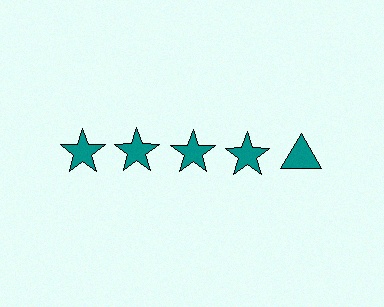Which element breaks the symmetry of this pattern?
The teal triangle in the top row, rightmost column breaks the symmetry. All other shapes are teal stars.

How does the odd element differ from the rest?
It has a different shape: triangle instead of star.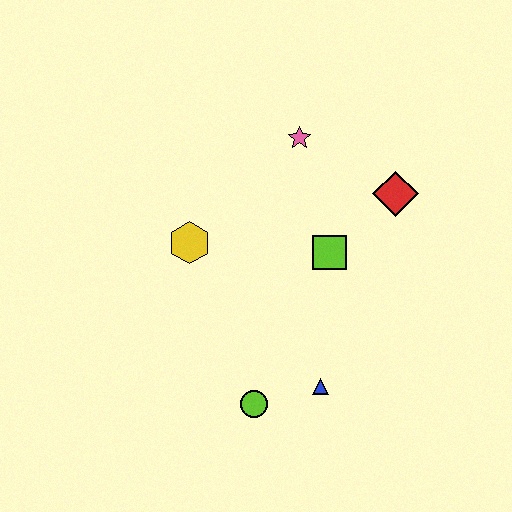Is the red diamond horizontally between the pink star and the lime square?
No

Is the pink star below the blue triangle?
No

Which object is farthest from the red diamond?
The lime circle is farthest from the red diamond.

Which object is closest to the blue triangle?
The lime circle is closest to the blue triangle.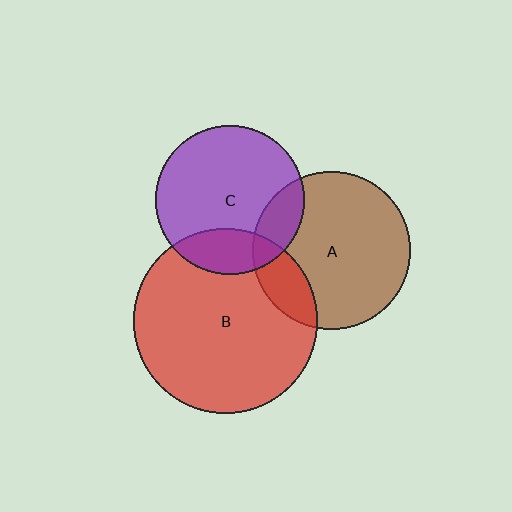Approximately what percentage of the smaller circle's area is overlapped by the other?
Approximately 20%.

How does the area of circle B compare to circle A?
Approximately 1.4 times.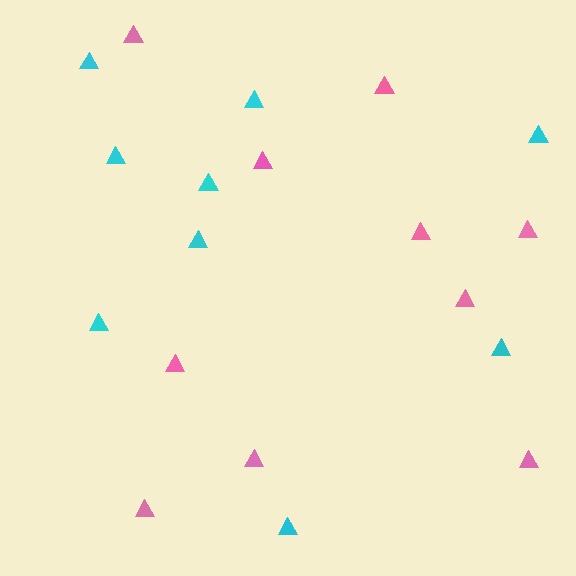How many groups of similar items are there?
There are 2 groups: one group of pink triangles (10) and one group of cyan triangles (9).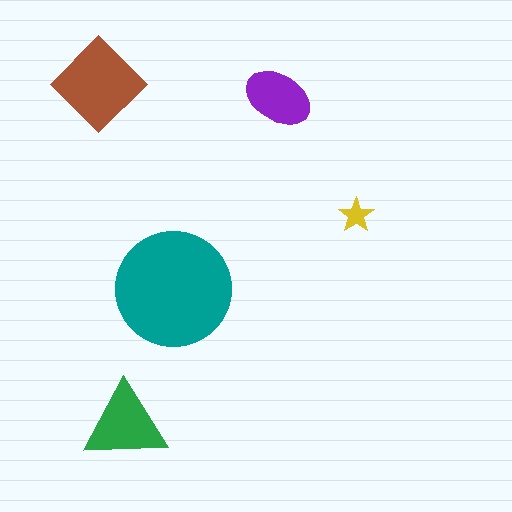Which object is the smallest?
The yellow star.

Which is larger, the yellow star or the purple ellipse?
The purple ellipse.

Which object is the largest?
The teal circle.